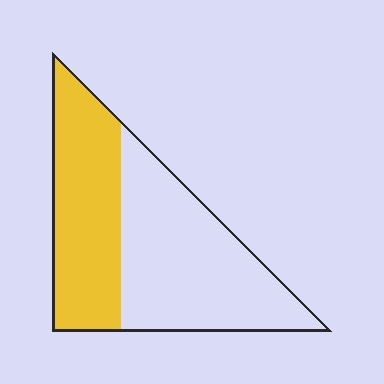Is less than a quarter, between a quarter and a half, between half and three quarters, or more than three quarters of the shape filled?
Between a quarter and a half.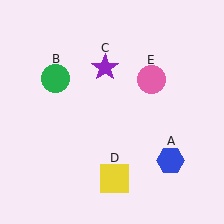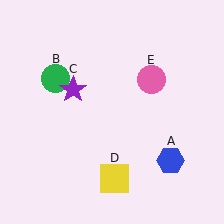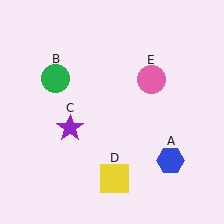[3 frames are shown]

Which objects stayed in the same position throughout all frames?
Blue hexagon (object A) and green circle (object B) and yellow square (object D) and pink circle (object E) remained stationary.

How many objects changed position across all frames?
1 object changed position: purple star (object C).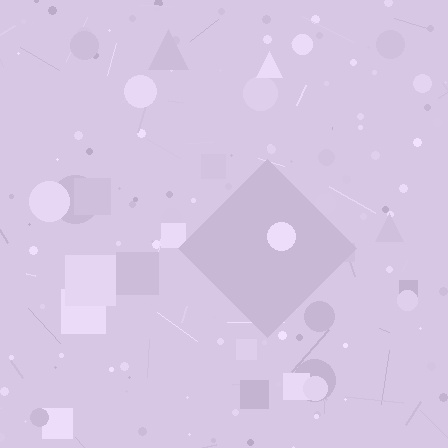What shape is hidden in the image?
A diamond is hidden in the image.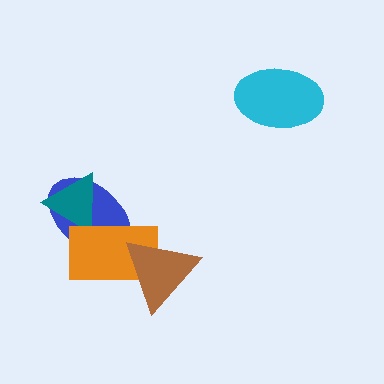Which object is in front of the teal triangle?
The orange rectangle is in front of the teal triangle.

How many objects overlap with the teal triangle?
2 objects overlap with the teal triangle.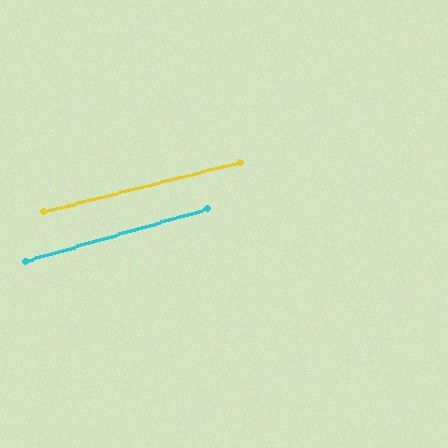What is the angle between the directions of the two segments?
Approximately 2 degrees.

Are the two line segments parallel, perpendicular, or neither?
Parallel — their directions differ by only 1.7°.